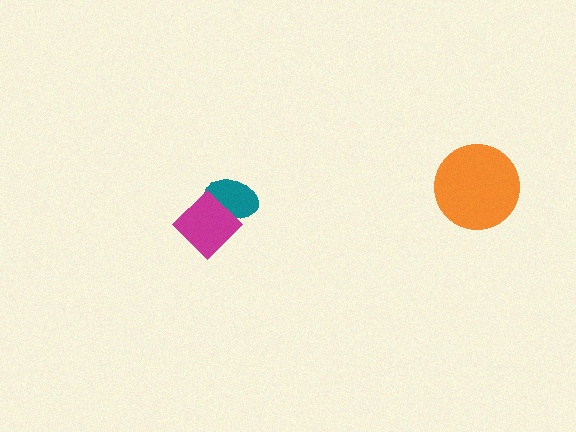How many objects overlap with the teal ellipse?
1 object overlaps with the teal ellipse.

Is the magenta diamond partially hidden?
No, no other shape covers it.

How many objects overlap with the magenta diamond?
1 object overlaps with the magenta diamond.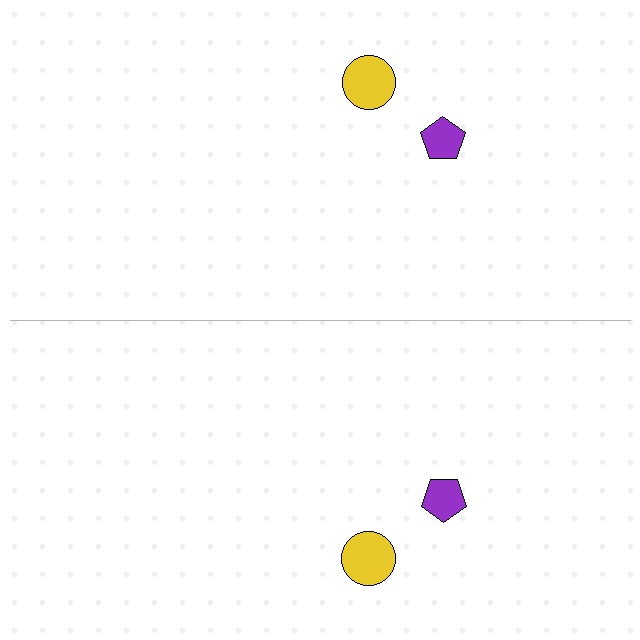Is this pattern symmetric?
Yes, this pattern has bilateral (reflection) symmetry.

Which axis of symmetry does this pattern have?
The pattern has a horizontal axis of symmetry running through the center of the image.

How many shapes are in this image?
There are 4 shapes in this image.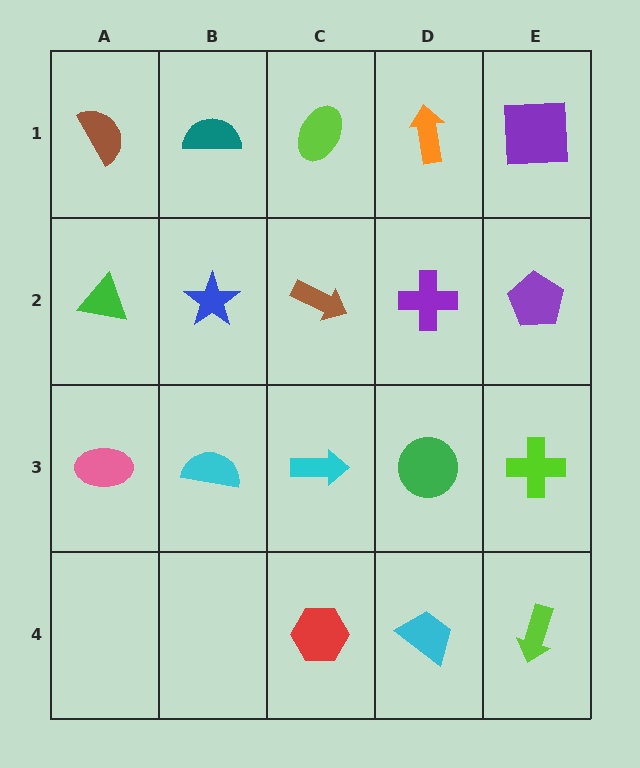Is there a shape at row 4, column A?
No, that cell is empty.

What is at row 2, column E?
A purple pentagon.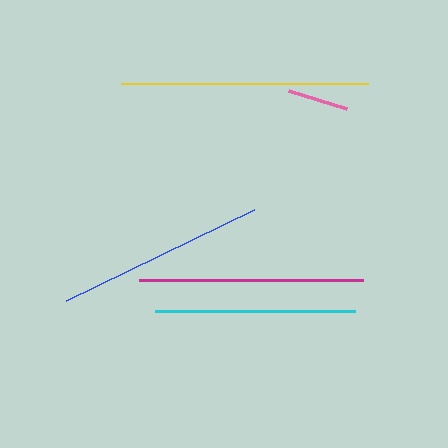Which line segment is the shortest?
The pink line is the shortest at approximately 60 pixels.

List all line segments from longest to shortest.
From longest to shortest: yellow, magenta, blue, cyan, pink.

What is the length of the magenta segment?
The magenta segment is approximately 224 pixels long.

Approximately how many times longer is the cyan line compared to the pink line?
The cyan line is approximately 3.3 times the length of the pink line.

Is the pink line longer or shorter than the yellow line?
The yellow line is longer than the pink line.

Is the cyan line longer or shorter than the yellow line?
The yellow line is longer than the cyan line.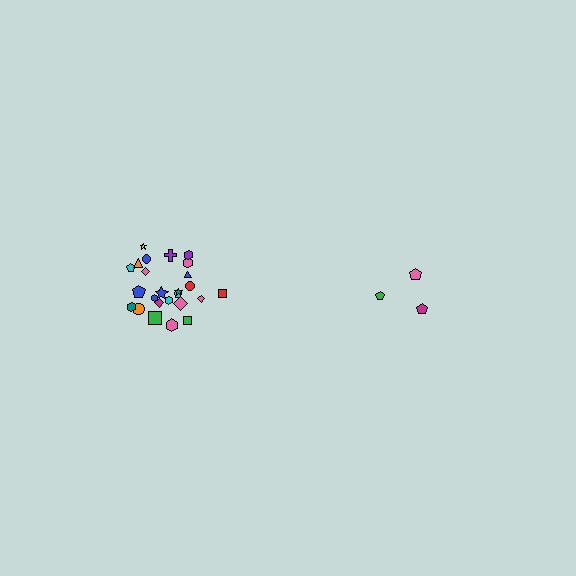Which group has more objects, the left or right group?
The left group.